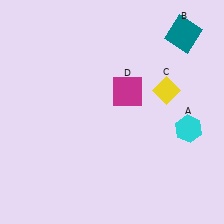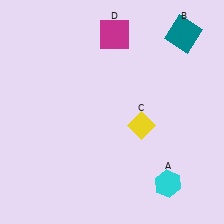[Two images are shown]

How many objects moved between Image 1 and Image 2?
3 objects moved between the two images.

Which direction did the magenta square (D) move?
The magenta square (D) moved up.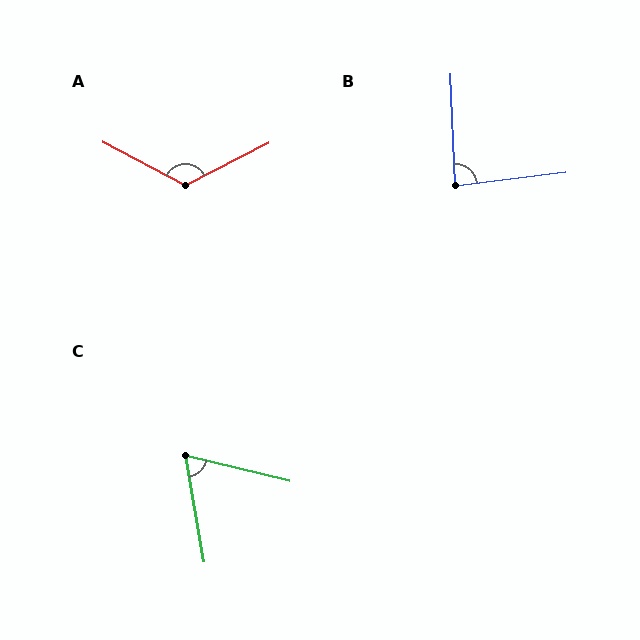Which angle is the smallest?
C, at approximately 66 degrees.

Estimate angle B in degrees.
Approximately 85 degrees.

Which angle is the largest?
A, at approximately 125 degrees.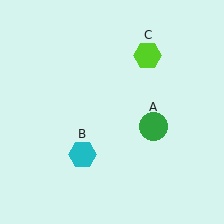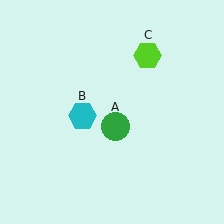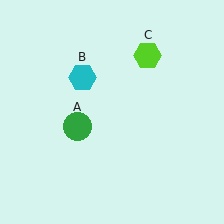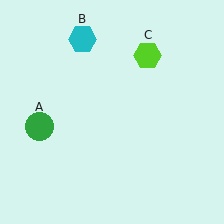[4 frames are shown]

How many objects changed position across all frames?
2 objects changed position: green circle (object A), cyan hexagon (object B).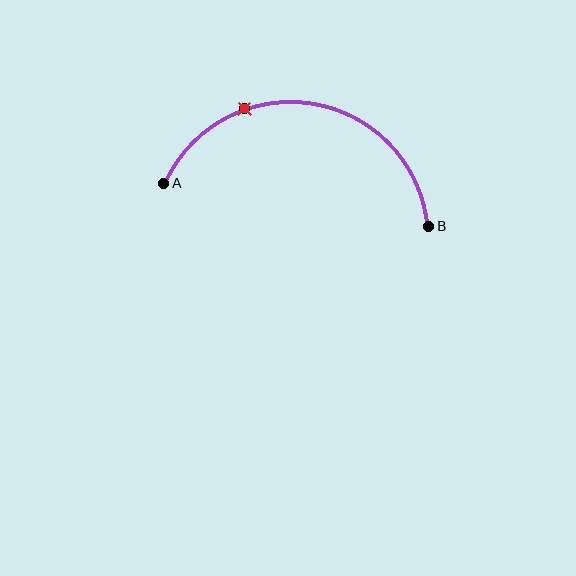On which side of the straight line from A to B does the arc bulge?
The arc bulges above the straight line connecting A and B.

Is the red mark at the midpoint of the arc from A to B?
No. The red mark lies on the arc but is closer to endpoint A. The arc midpoint would be at the point on the curve equidistant along the arc from both A and B.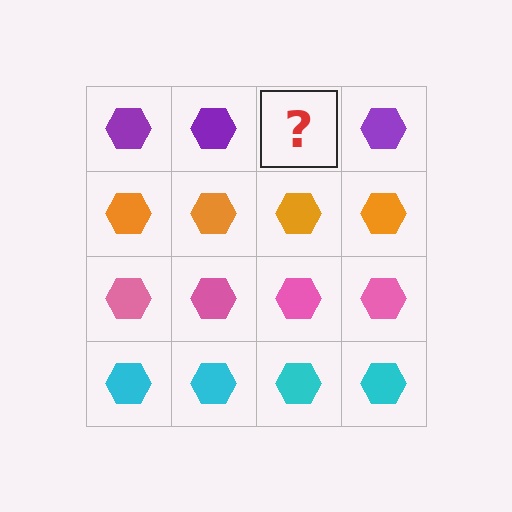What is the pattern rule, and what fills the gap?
The rule is that each row has a consistent color. The gap should be filled with a purple hexagon.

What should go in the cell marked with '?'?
The missing cell should contain a purple hexagon.